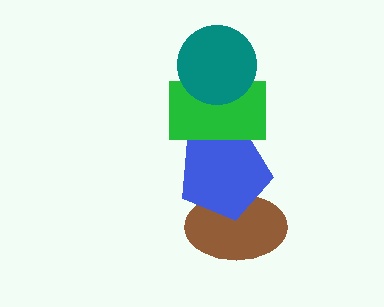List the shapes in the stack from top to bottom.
From top to bottom: the teal circle, the green rectangle, the blue pentagon, the brown ellipse.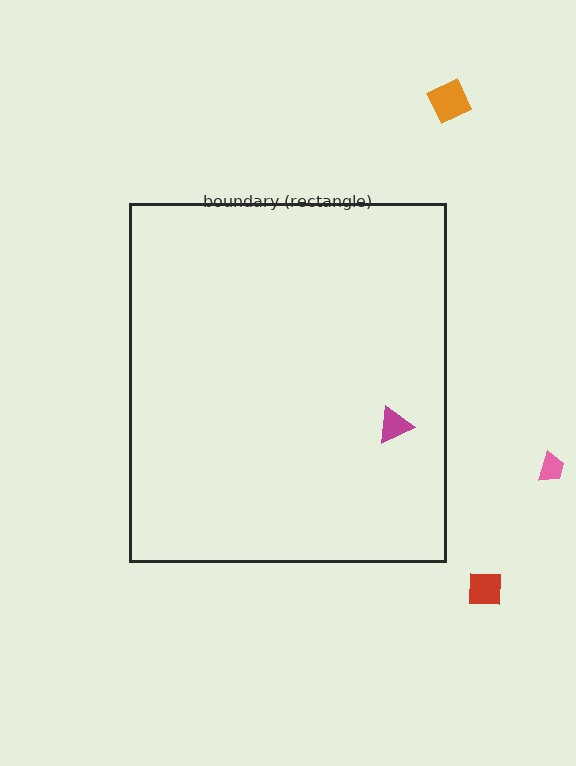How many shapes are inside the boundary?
1 inside, 3 outside.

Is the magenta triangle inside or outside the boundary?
Inside.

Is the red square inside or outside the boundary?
Outside.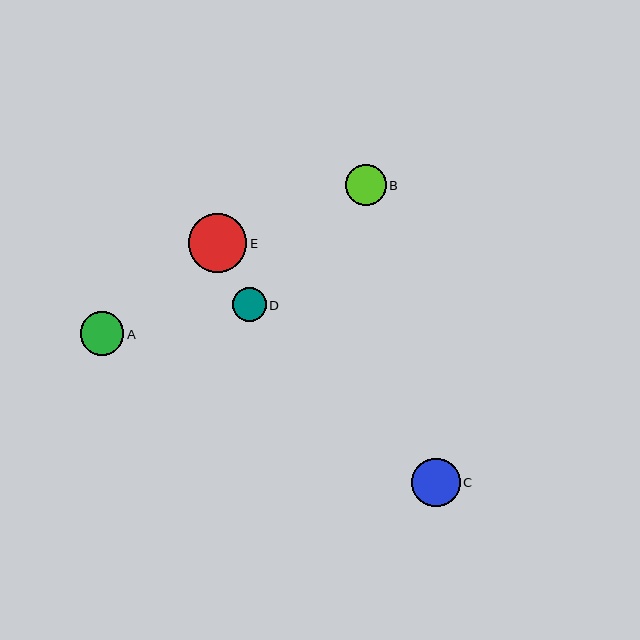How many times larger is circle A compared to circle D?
Circle A is approximately 1.3 times the size of circle D.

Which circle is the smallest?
Circle D is the smallest with a size of approximately 34 pixels.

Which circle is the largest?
Circle E is the largest with a size of approximately 58 pixels.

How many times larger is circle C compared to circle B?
Circle C is approximately 1.2 times the size of circle B.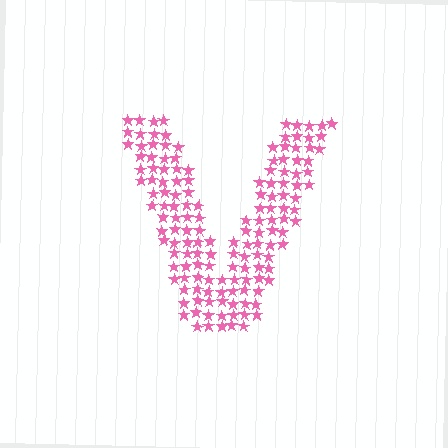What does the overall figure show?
The overall figure shows the letter V.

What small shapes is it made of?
It is made of small stars.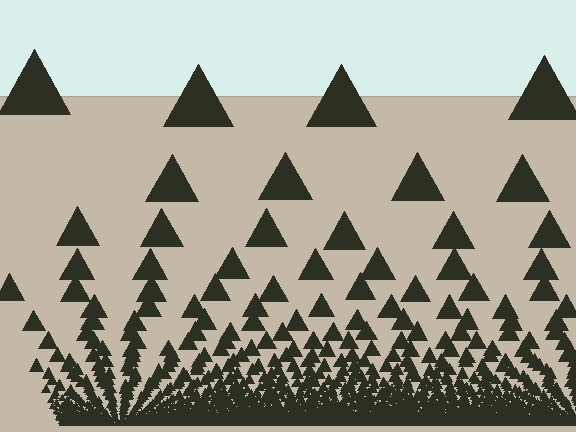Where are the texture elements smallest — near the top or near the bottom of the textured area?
Near the bottom.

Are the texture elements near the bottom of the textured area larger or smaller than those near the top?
Smaller. The gradient is inverted — elements near the bottom are smaller and denser.